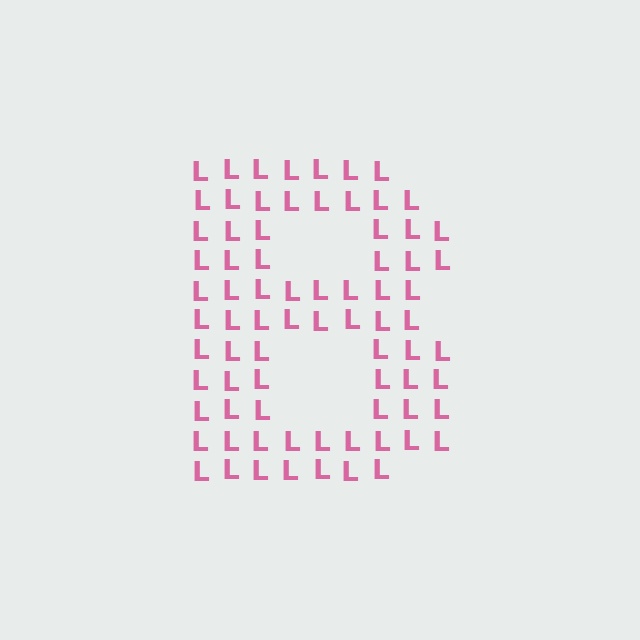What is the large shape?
The large shape is the letter B.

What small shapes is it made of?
It is made of small letter L's.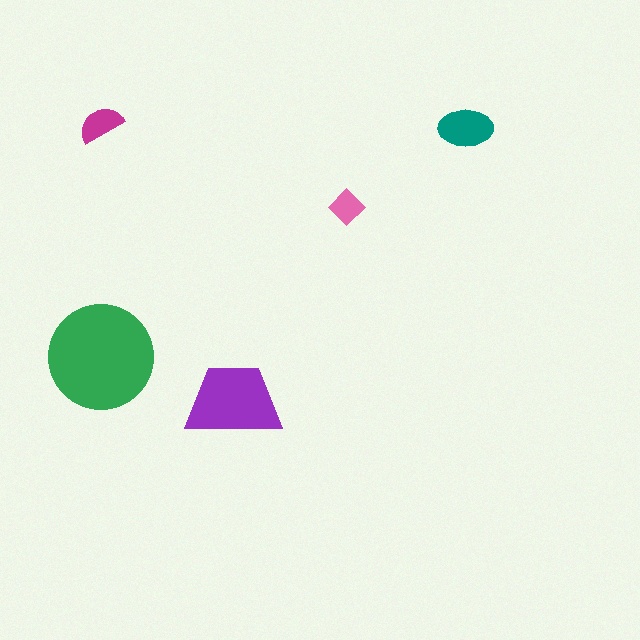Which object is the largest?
The green circle.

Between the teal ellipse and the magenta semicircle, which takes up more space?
The teal ellipse.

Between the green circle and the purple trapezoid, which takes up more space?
The green circle.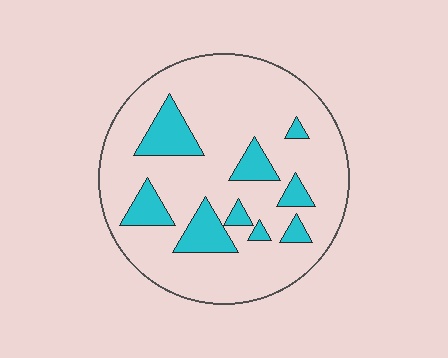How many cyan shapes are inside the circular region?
9.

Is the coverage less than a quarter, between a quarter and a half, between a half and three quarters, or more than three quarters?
Less than a quarter.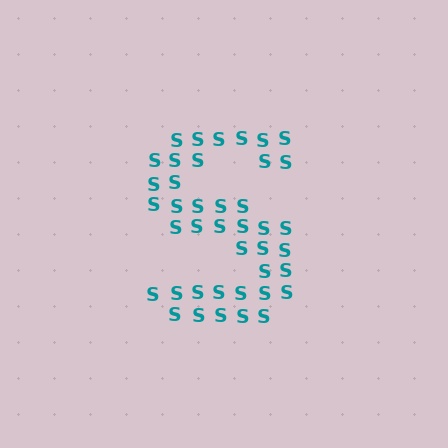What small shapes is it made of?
It is made of small letter S's.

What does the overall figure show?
The overall figure shows the letter S.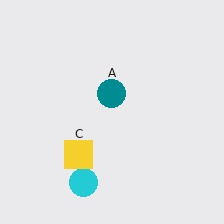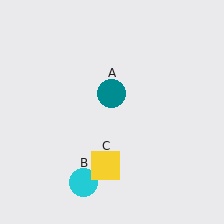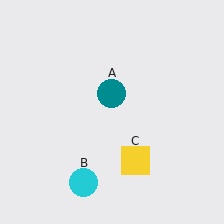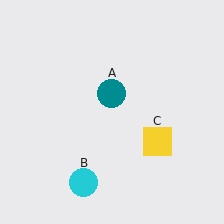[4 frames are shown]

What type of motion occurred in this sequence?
The yellow square (object C) rotated counterclockwise around the center of the scene.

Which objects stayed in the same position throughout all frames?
Teal circle (object A) and cyan circle (object B) remained stationary.